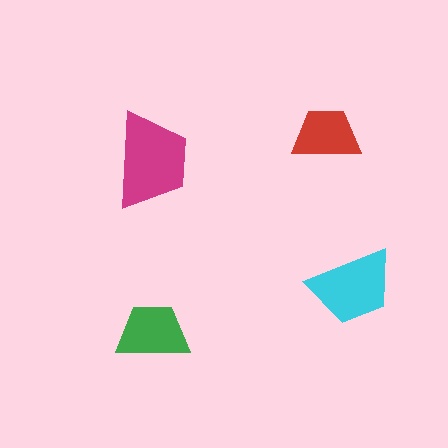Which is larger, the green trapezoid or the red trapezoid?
The green one.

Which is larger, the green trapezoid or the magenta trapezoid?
The magenta one.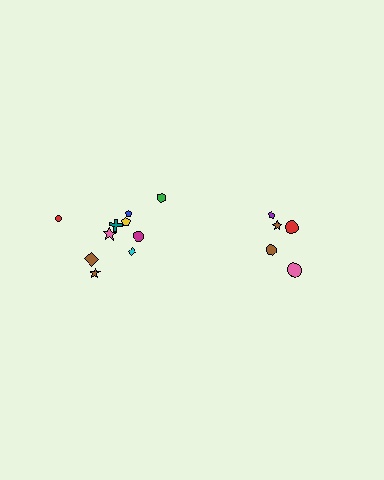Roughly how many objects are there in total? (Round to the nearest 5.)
Roughly 15 objects in total.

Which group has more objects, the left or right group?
The left group.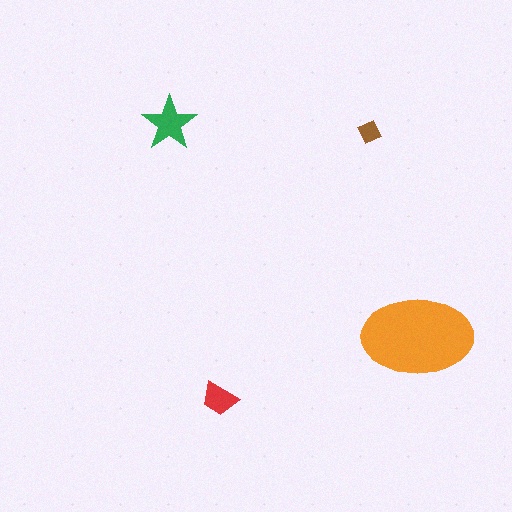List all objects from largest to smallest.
The orange ellipse, the green star, the red trapezoid, the brown diamond.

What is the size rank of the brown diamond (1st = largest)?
4th.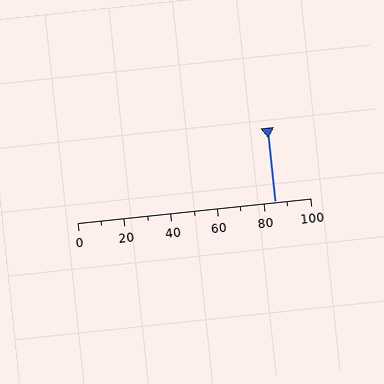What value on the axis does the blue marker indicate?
The marker indicates approximately 85.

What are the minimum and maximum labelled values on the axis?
The axis runs from 0 to 100.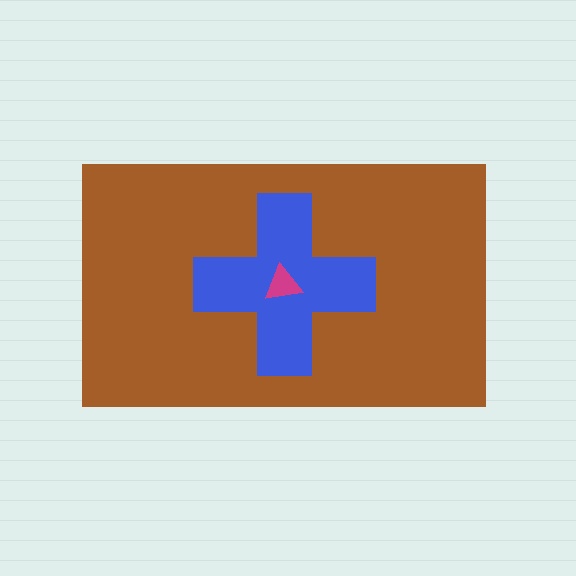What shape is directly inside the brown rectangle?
The blue cross.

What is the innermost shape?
The magenta triangle.